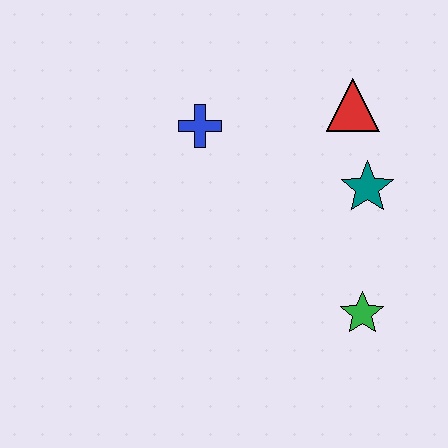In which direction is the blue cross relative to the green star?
The blue cross is above the green star.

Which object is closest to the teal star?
The red triangle is closest to the teal star.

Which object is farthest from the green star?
The blue cross is farthest from the green star.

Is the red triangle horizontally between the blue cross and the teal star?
Yes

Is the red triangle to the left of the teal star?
Yes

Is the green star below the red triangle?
Yes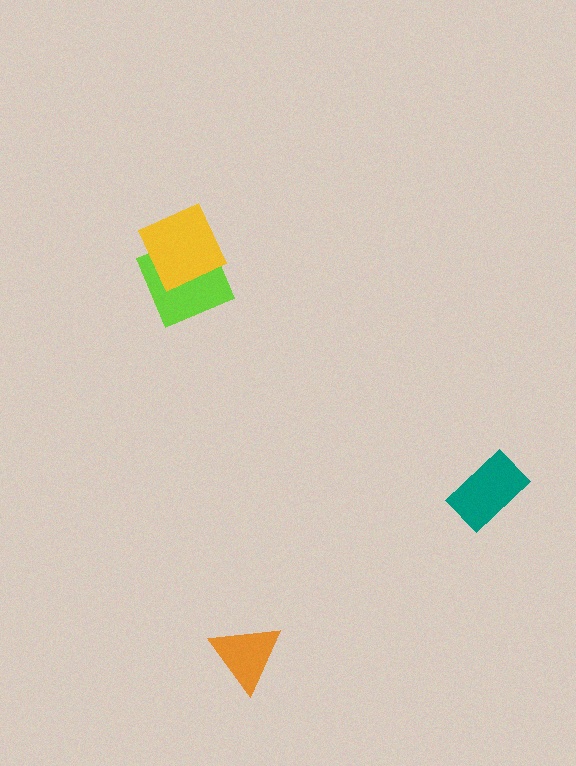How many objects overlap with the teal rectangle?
0 objects overlap with the teal rectangle.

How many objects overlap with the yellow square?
1 object overlaps with the yellow square.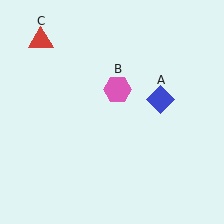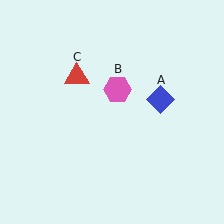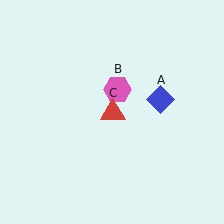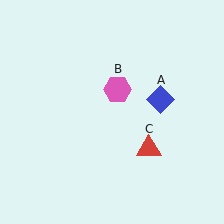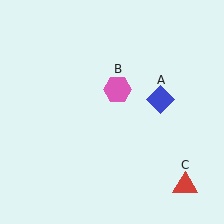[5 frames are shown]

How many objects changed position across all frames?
1 object changed position: red triangle (object C).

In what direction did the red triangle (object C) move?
The red triangle (object C) moved down and to the right.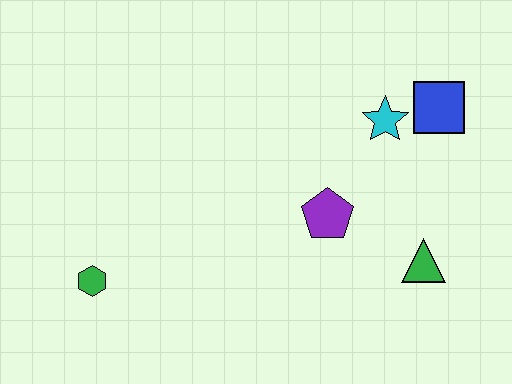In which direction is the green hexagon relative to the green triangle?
The green hexagon is to the left of the green triangle.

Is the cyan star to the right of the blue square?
No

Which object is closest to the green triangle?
The purple pentagon is closest to the green triangle.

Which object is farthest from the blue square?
The green hexagon is farthest from the blue square.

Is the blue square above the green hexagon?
Yes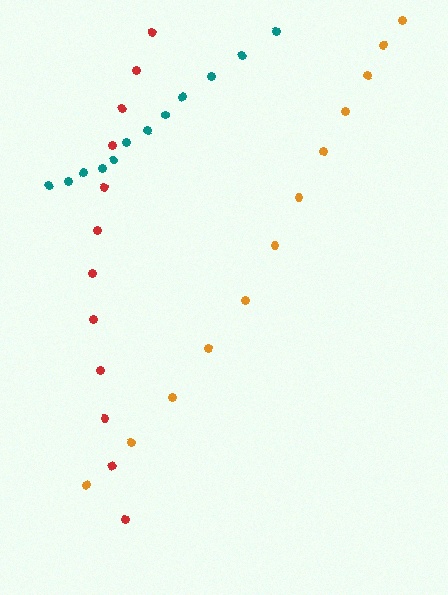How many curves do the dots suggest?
There are 3 distinct paths.